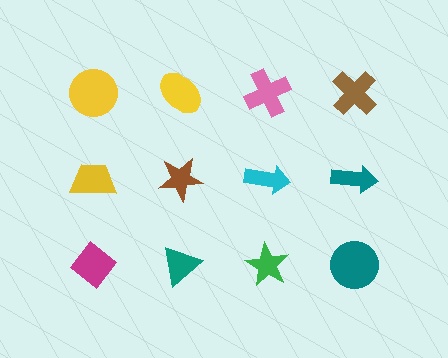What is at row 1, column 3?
A pink cross.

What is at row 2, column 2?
A brown star.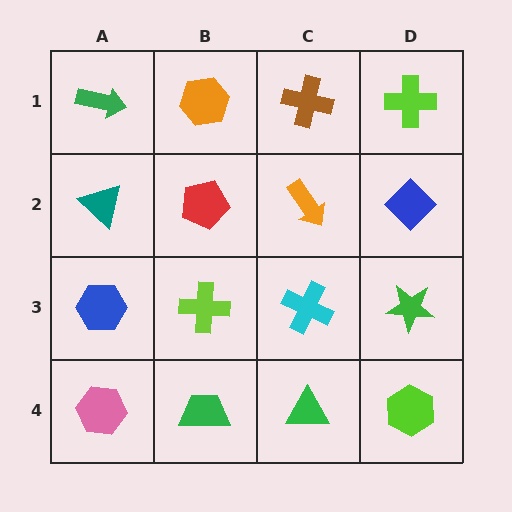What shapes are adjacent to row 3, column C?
An orange arrow (row 2, column C), a green triangle (row 4, column C), a lime cross (row 3, column B), a green star (row 3, column D).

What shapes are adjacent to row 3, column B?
A red pentagon (row 2, column B), a green trapezoid (row 4, column B), a blue hexagon (row 3, column A), a cyan cross (row 3, column C).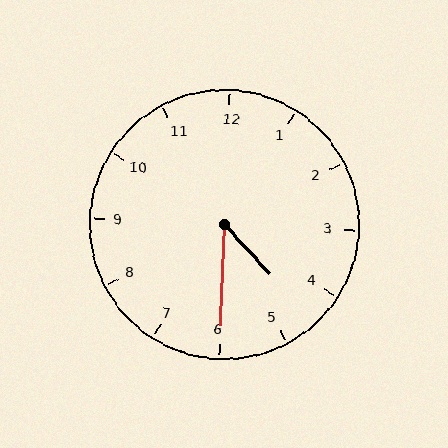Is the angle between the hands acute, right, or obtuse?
It is acute.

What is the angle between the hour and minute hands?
Approximately 45 degrees.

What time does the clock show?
4:30.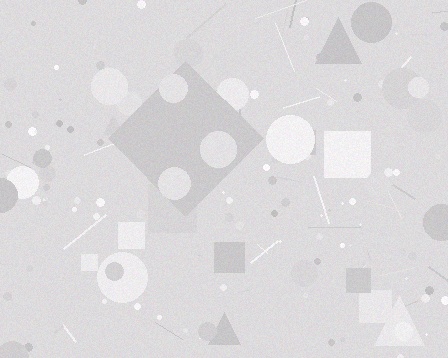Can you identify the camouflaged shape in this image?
The camouflaged shape is a diamond.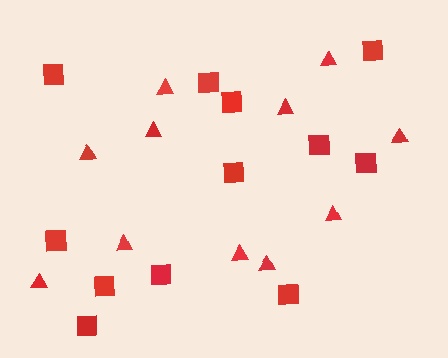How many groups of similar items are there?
There are 2 groups: one group of squares (12) and one group of triangles (11).